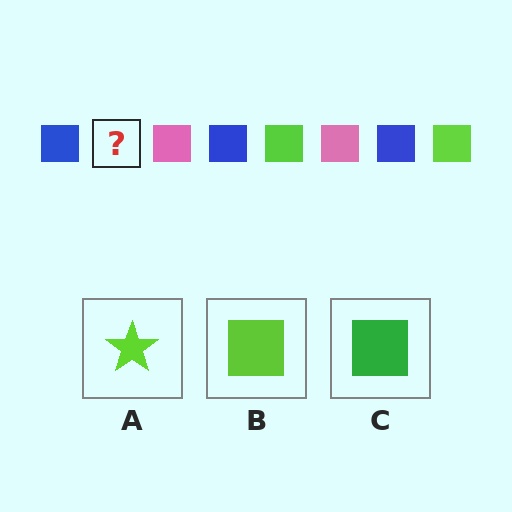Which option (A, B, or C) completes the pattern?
B.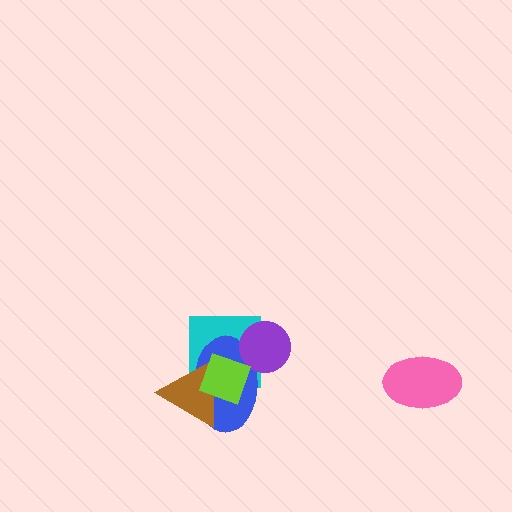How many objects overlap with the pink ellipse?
0 objects overlap with the pink ellipse.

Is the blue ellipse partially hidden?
Yes, it is partially covered by another shape.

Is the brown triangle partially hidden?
Yes, it is partially covered by another shape.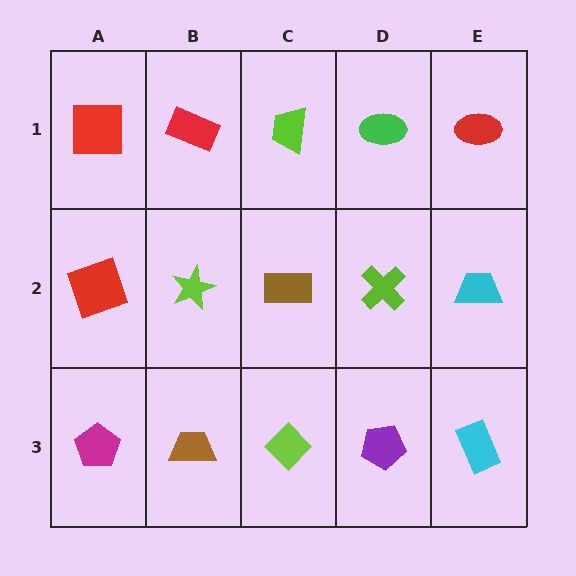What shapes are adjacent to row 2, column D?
A green ellipse (row 1, column D), a purple pentagon (row 3, column D), a brown rectangle (row 2, column C), a cyan trapezoid (row 2, column E).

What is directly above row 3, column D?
A lime cross.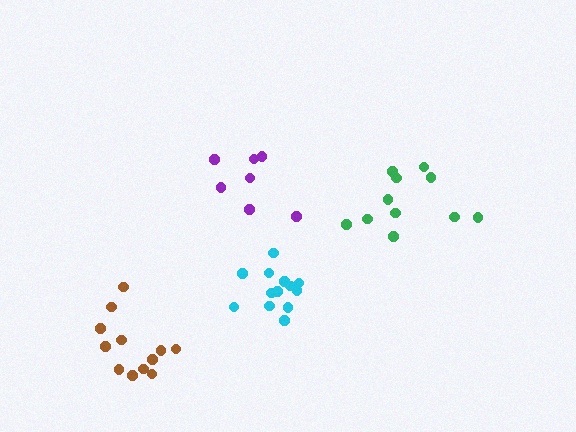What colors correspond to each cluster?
The clusters are colored: purple, cyan, green, brown.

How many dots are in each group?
Group 1: 7 dots, Group 2: 13 dots, Group 3: 11 dots, Group 4: 12 dots (43 total).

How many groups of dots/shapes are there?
There are 4 groups.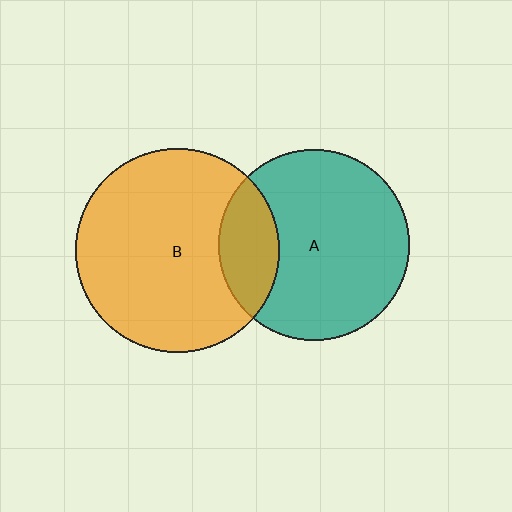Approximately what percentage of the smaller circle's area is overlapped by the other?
Approximately 20%.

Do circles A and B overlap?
Yes.